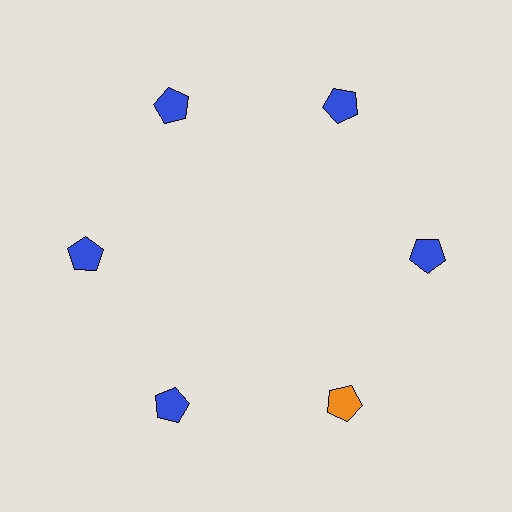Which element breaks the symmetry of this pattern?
The orange pentagon at roughly the 5 o'clock position breaks the symmetry. All other shapes are blue pentagons.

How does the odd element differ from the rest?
It has a different color: orange instead of blue.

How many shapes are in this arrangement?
There are 6 shapes arranged in a ring pattern.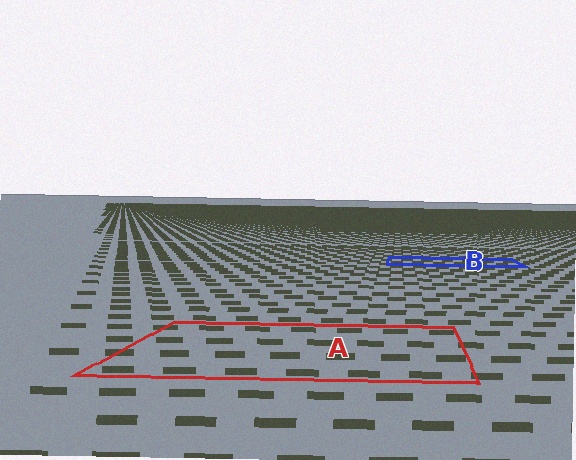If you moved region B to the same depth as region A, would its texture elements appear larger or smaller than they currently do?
They would appear larger. At a closer depth, the same texture elements are projected at a bigger on-screen size.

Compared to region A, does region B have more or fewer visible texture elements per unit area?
Region B has more texture elements per unit area — they are packed more densely because it is farther away.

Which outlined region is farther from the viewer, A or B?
Region B is farther from the viewer — the texture elements inside it appear smaller and more densely packed.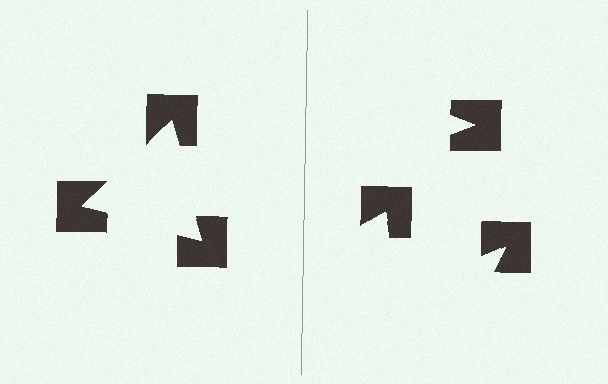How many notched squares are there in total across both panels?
6 — 3 on each side.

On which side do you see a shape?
An illusory triangle appears on the left side. On the right side the wedge cuts are rotated, so no coherent shape forms.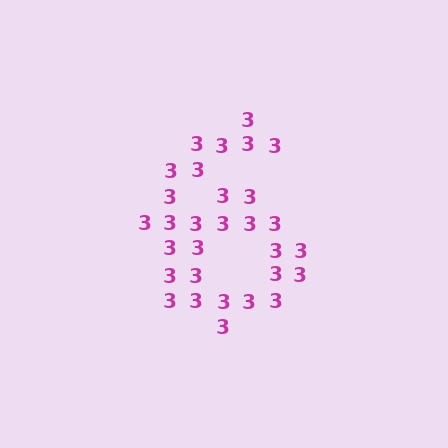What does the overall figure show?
The overall figure shows the digit 6.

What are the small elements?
The small elements are digit 3's.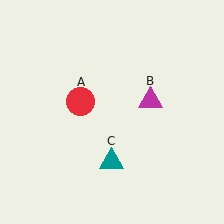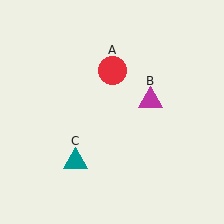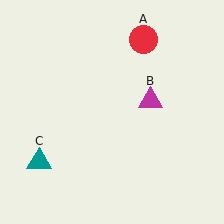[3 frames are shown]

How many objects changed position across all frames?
2 objects changed position: red circle (object A), teal triangle (object C).